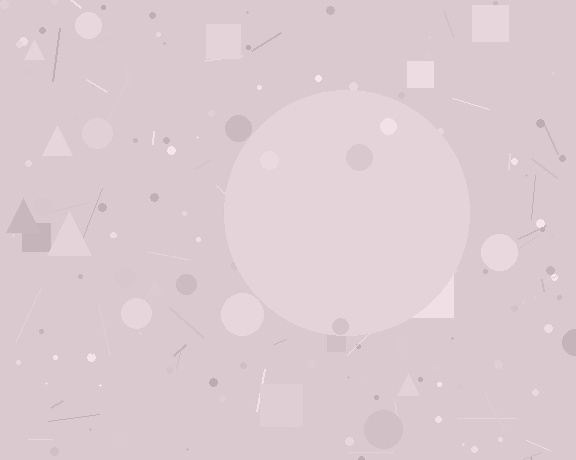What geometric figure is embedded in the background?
A circle is embedded in the background.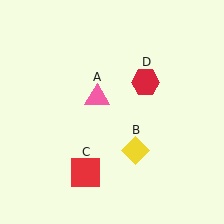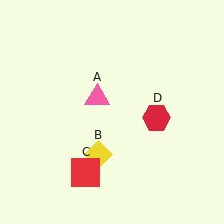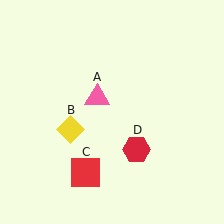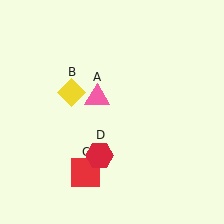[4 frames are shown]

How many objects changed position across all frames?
2 objects changed position: yellow diamond (object B), red hexagon (object D).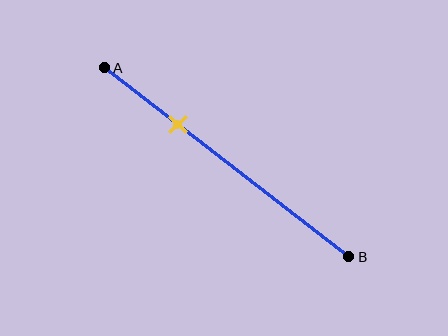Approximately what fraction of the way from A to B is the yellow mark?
The yellow mark is approximately 30% of the way from A to B.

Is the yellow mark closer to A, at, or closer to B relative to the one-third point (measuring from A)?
The yellow mark is closer to point A than the one-third point of segment AB.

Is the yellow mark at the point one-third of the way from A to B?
No, the mark is at about 30% from A, not at the 33% one-third point.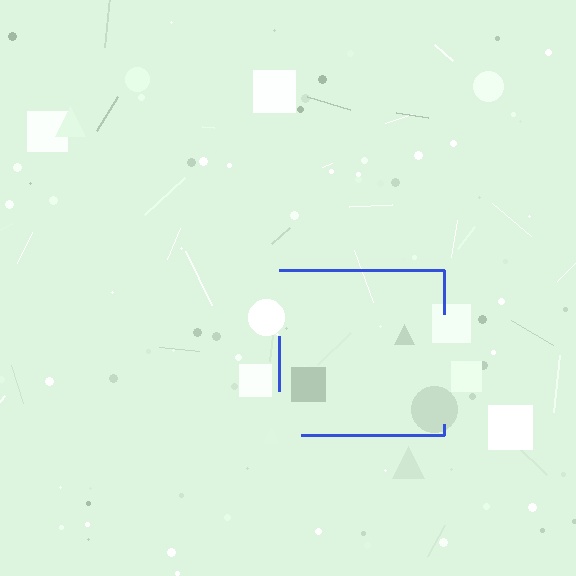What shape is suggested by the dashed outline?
The dashed outline suggests a square.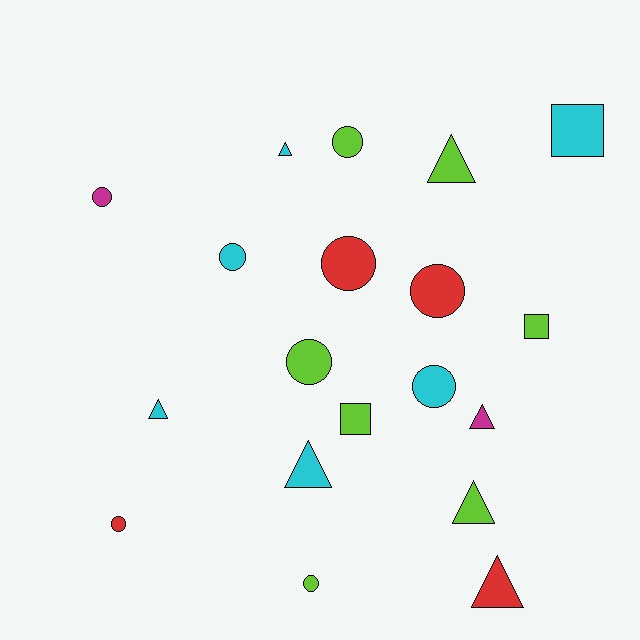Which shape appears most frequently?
Circle, with 9 objects.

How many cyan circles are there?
There are 2 cyan circles.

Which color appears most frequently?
Lime, with 7 objects.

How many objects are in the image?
There are 19 objects.